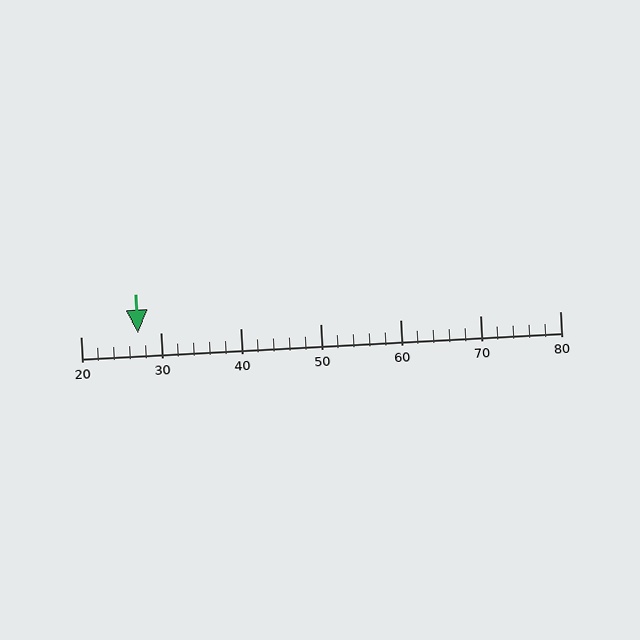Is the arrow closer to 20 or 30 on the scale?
The arrow is closer to 30.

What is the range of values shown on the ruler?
The ruler shows values from 20 to 80.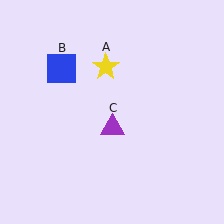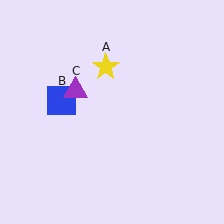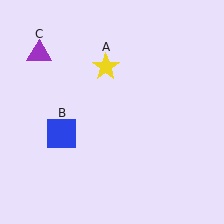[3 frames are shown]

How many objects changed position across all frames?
2 objects changed position: blue square (object B), purple triangle (object C).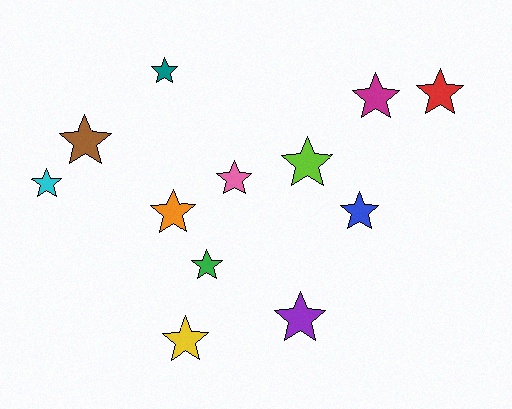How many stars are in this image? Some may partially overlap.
There are 12 stars.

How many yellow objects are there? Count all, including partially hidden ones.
There is 1 yellow object.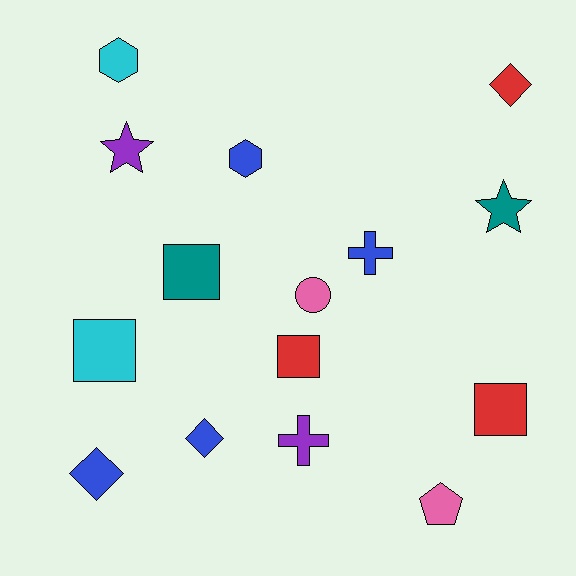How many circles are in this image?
There is 1 circle.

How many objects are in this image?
There are 15 objects.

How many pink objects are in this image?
There are 2 pink objects.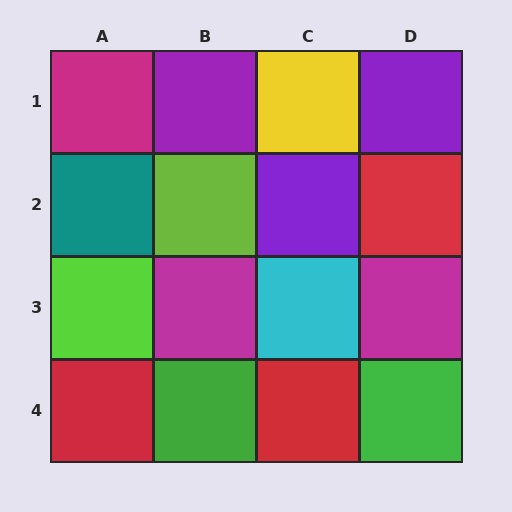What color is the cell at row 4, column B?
Green.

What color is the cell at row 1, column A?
Magenta.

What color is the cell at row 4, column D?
Green.